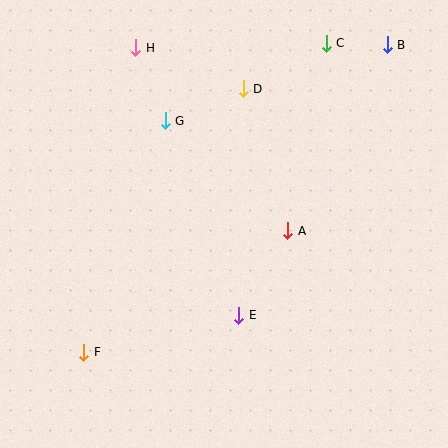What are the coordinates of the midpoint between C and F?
The midpoint between C and F is at (205, 198).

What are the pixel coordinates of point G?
Point G is at (165, 121).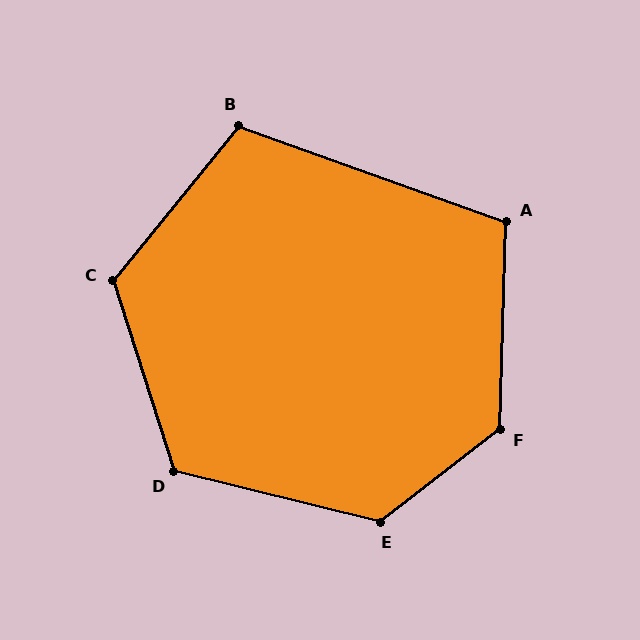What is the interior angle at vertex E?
Approximately 129 degrees (obtuse).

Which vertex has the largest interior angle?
F, at approximately 129 degrees.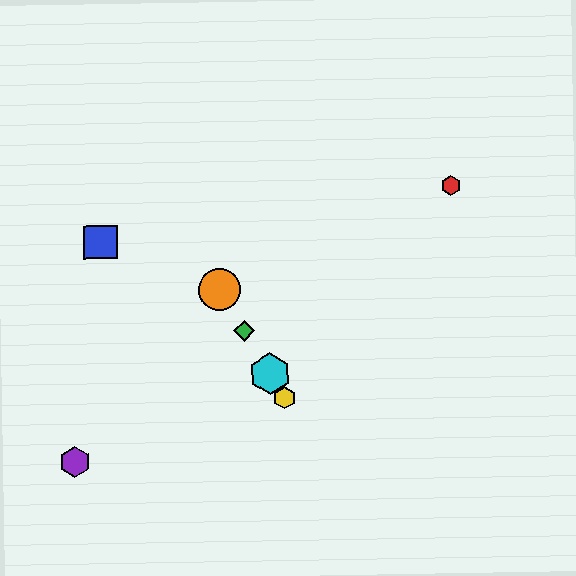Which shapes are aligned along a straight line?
The green diamond, the yellow hexagon, the orange circle, the cyan hexagon are aligned along a straight line.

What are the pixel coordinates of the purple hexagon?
The purple hexagon is at (75, 462).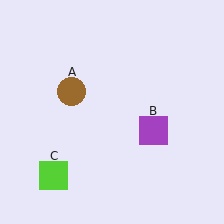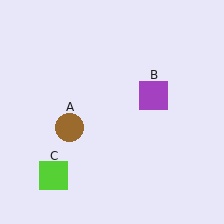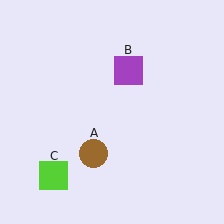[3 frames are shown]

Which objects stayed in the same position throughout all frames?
Lime square (object C) remained stationary.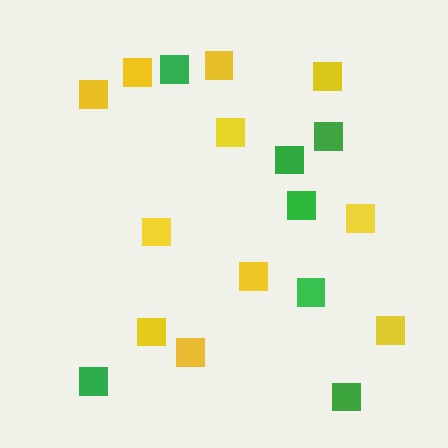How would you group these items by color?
There are 2 groups: one group of yellow squares (11) and one group of green squares (7).